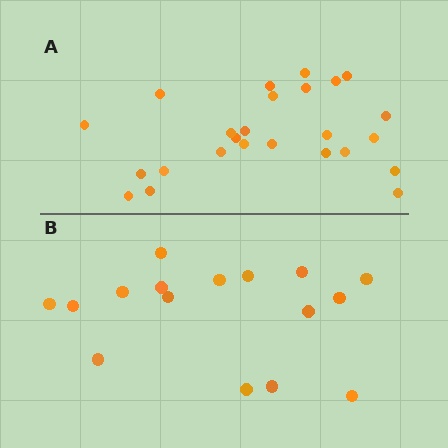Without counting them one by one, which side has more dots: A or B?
Region A (the top region) has more dots.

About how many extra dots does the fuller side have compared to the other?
Region A has roughly 8 or so more dots than region B.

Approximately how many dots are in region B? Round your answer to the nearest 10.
About 20 dots. (The exact count is 16, which rounds to 20.)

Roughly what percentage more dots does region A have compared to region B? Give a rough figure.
About 55% more.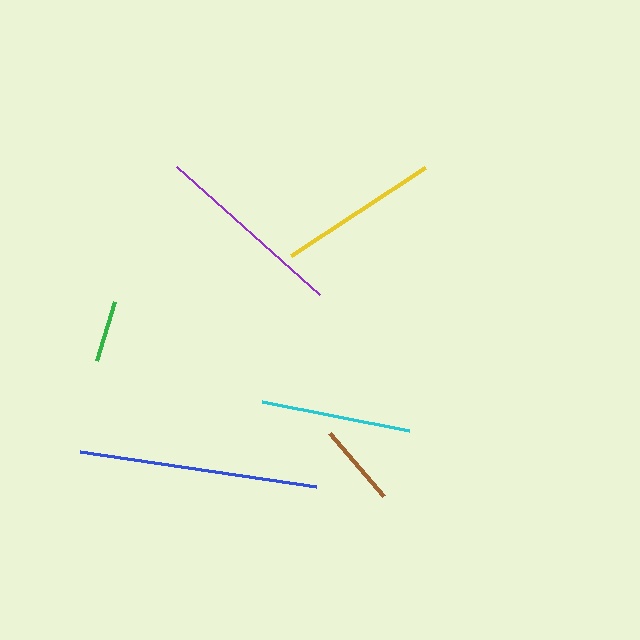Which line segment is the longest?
The blue line is the longest at approximately 239 pixels.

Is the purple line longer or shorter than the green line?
The purple line is longer than the green line.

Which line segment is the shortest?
The green line is the shortest at approximately 62 pixels.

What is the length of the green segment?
The green segment is approximately 62 pixels long.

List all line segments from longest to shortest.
From longest to shortest: blue, purple, yellow, cyan, brown, green.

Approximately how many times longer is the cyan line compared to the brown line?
The cyan line is approximately 1.8 times the length of the brown line.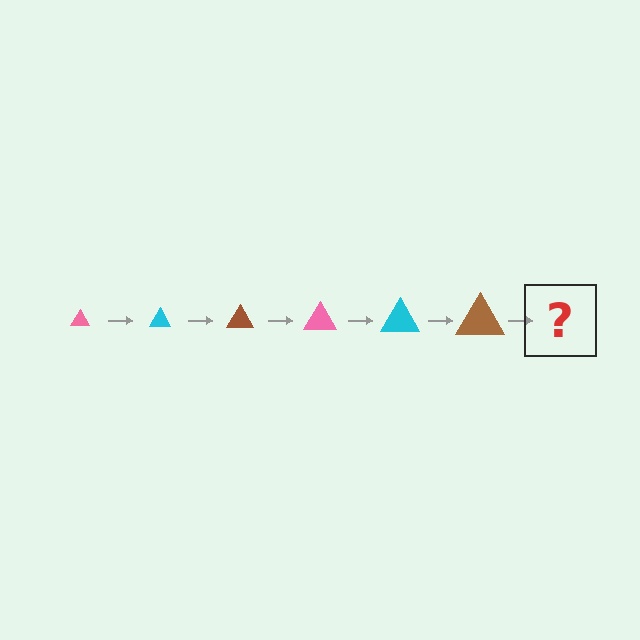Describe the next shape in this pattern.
It should be a pink triangle, larger than the previous one.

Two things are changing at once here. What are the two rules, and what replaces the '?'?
The two rules are that the triangle grows larger each step and the color cycles through pink, cyan, and brown. The '?' should be a pink triangle, larger than the previous one.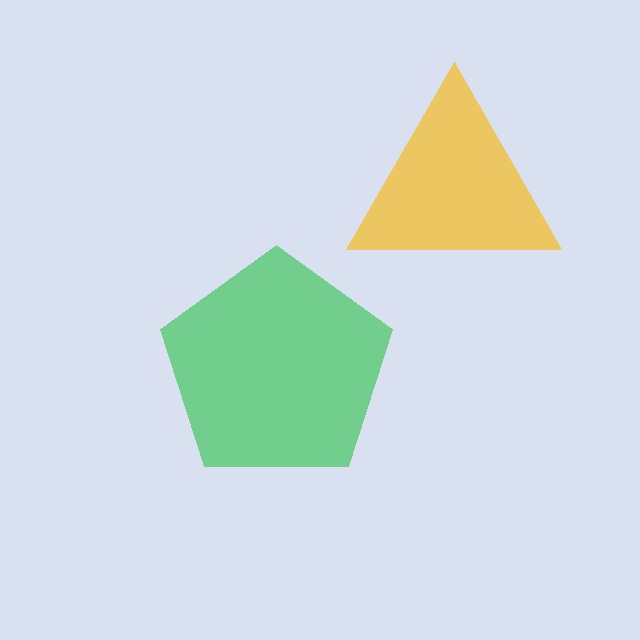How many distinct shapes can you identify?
There are 2 distinct shapes: a yellow triangle, a green pentagon.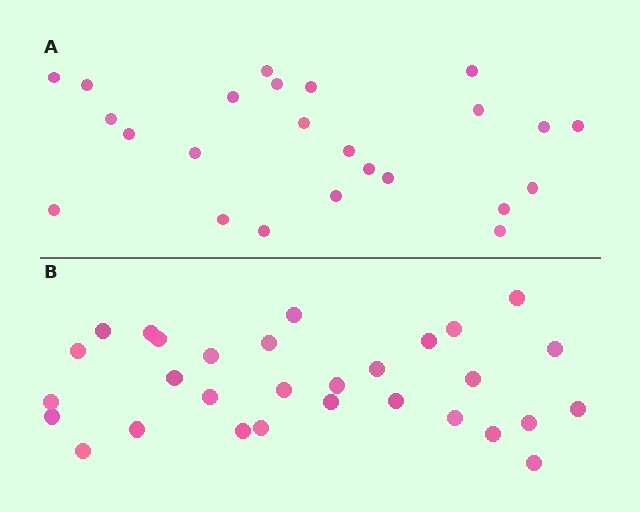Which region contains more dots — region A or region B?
Region B (the bottom region) has more dots.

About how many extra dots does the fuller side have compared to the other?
Region B has about 6 more dots than region A.